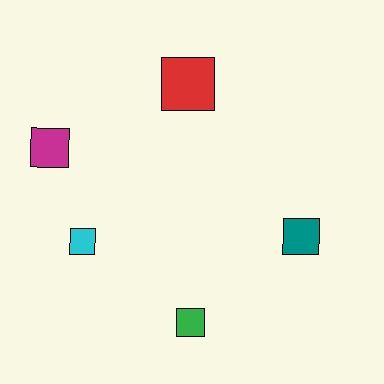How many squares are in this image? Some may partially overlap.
There are 5 squares.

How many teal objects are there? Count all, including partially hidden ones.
There is 1 teal object.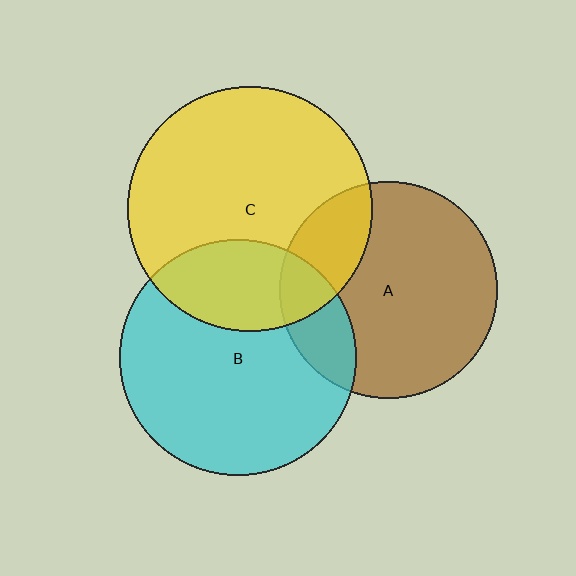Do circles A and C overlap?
Yes.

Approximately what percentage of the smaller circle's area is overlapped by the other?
Approximately 20%.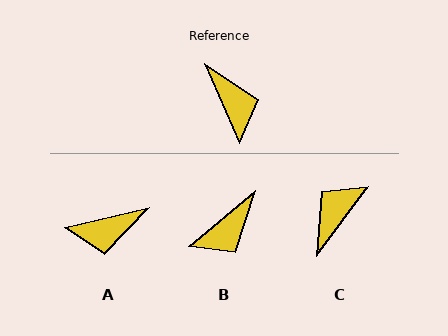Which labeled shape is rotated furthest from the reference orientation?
C, about 119 degrees away.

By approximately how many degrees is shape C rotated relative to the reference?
Approximately 119 degrees counter-clockwise.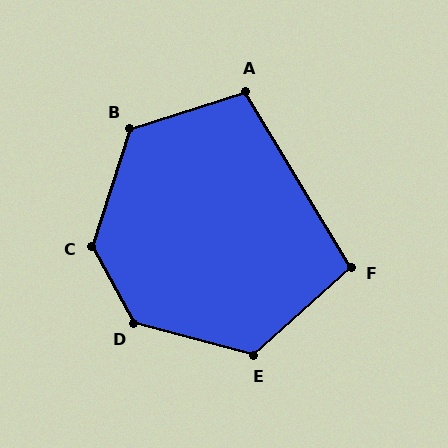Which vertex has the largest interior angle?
C, at approximately 134 degrees.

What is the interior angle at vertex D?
Approximately 133 degrees (obtuse).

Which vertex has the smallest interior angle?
F, at approximately 101 degrees.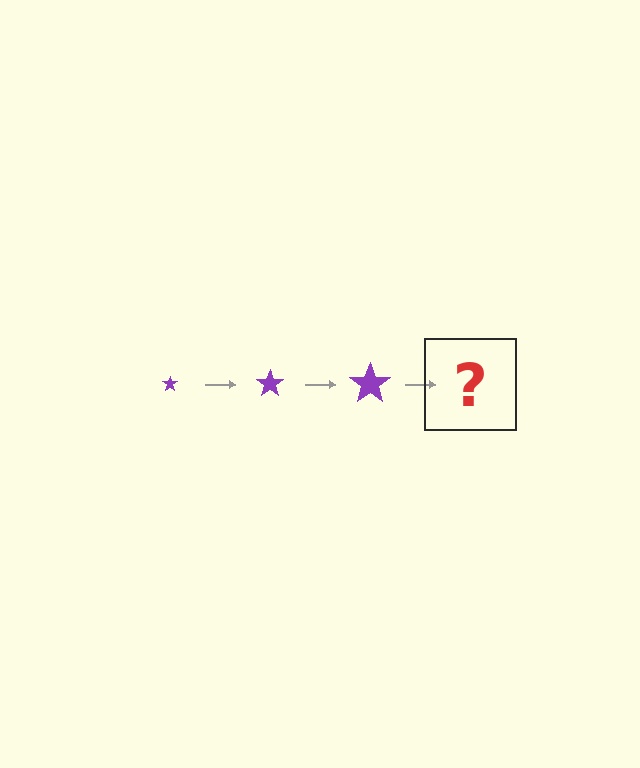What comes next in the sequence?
The next element should be a purple star, larger than the previous one.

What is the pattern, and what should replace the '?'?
The pattern is that the star gets progressively larger each step. The '?' should be a purple star, larger than the previous one.